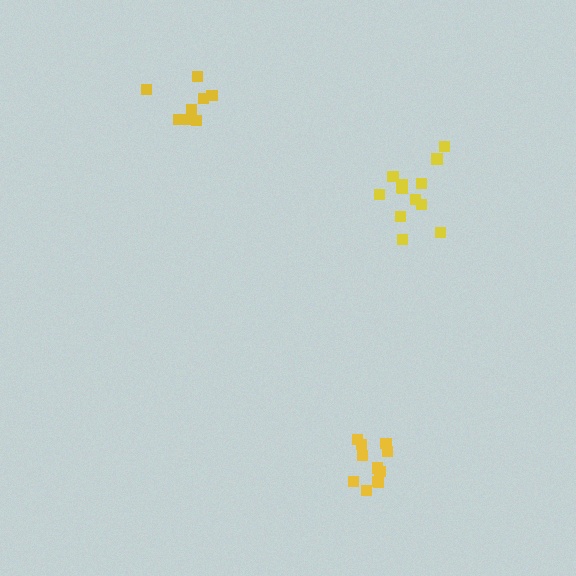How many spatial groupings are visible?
There are 3 spatial groupings.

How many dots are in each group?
Group 1: 11 dots, Group 2: 8 dots, Group 3: 13 dots (32 total).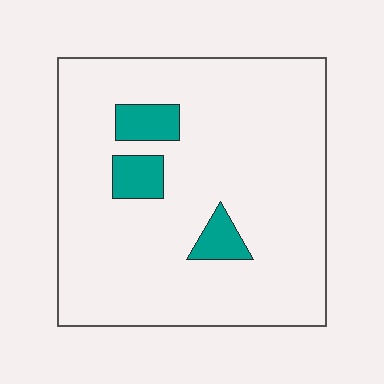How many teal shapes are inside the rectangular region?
3.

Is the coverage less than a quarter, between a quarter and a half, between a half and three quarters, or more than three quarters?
Less than a quarter.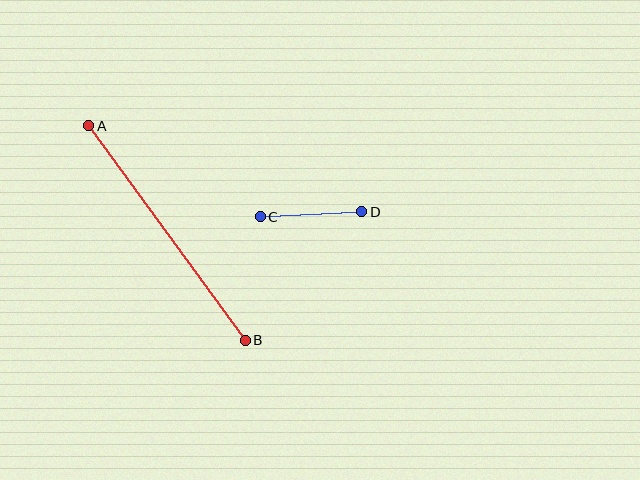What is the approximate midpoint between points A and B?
The midpoint is at approximately (167, 233) pixels.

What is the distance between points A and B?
The distance is approximately 265 pixels.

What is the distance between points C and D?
The distance is approximately 102 pixels.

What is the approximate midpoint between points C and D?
The midpoint is at approximately (311, 214) pixels.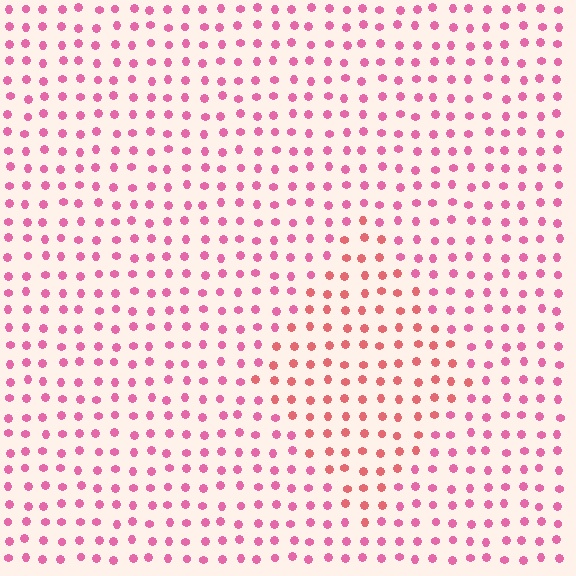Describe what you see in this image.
The image is filled with small pink elements in a uniform arrangement. A diamond-shaped region is visible where the elements are tinted to a slightly different hue, forming a subtle color boundary.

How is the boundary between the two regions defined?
The boundary is defined purely by a slight shift in hue (about 28 degrees). Spacing, size, and orientation are identical on both sides.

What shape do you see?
I see a diamond.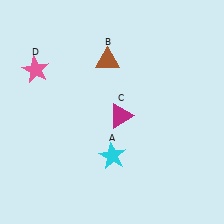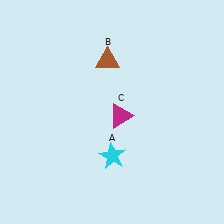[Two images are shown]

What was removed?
The pink star (D) was removed in Image 2.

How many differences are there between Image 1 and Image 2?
There is 1 difference between the two images.